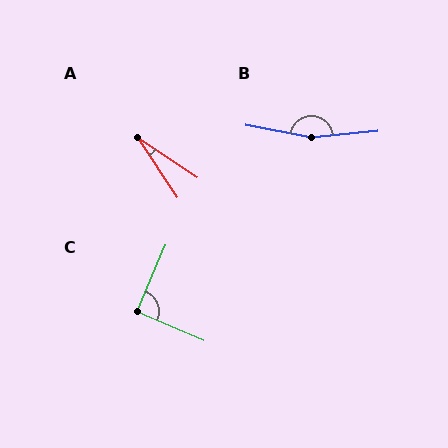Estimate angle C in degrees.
Approximately 90 degrees.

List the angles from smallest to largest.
A (23°), C (90°), B (164°).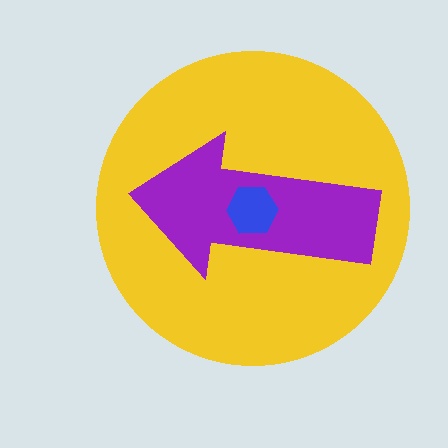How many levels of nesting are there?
3.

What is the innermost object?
The blue hexagon.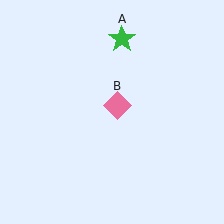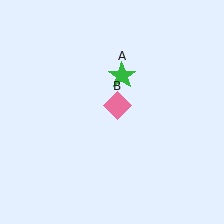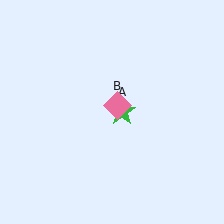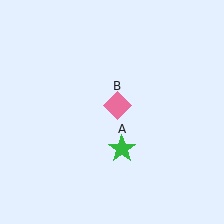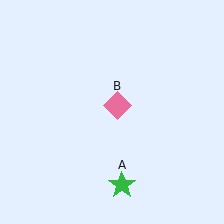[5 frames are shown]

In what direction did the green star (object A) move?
The green star (object A) moved down.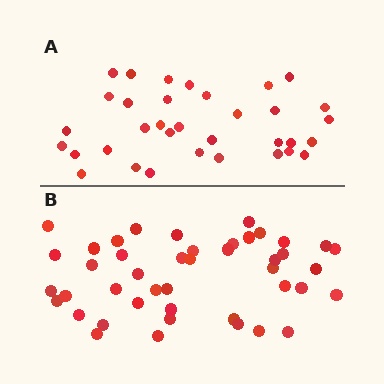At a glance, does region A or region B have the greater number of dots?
Region B (the bottom region) has more dots.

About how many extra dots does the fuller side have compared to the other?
Region B has roughly 10 or so more dots than region A.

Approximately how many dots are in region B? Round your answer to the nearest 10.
About 40 dots. (The exact count is 44, which rounds to 40.)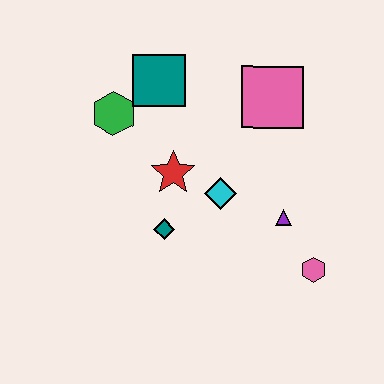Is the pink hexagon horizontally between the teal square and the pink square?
No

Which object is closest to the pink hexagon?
The purple triangle is closest to the pink hexagon.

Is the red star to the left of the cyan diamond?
Yes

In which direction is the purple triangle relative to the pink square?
The purple triangle is below the pink square.